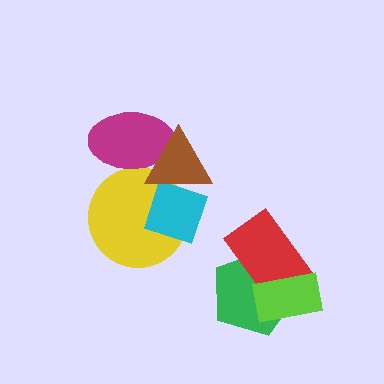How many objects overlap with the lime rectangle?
2 objects overlap with the lime rectangle.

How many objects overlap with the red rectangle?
2 objects overlap with the red rectangle.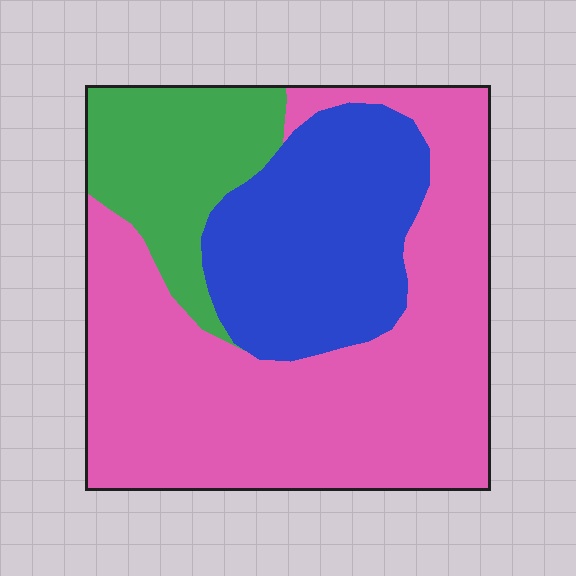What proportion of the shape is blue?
Blue takes up about one quarter (1/4) of the shape.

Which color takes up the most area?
Pink, at roughly 55%.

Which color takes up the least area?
Green, at roughly 15%.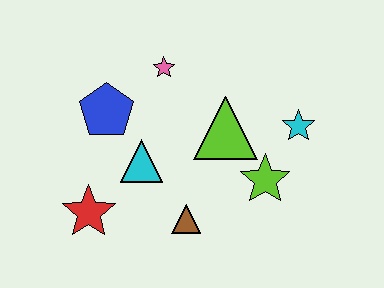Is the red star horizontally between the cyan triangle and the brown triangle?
No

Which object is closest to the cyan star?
The lime star is closest to the cyan star.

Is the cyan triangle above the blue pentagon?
No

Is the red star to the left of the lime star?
Yes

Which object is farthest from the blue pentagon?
The cyan star is farthest from the blue pentagon.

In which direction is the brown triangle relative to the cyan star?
The brown triangle is to the left of the cyan star.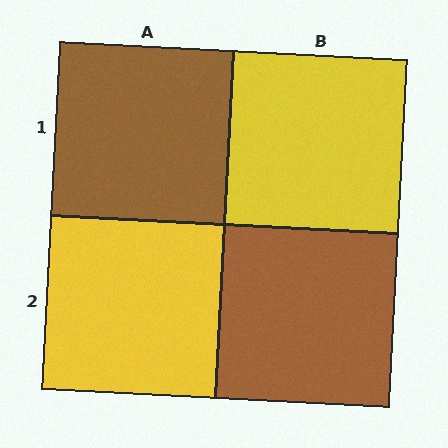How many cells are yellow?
2 cells are yellow.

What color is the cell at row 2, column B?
Brown.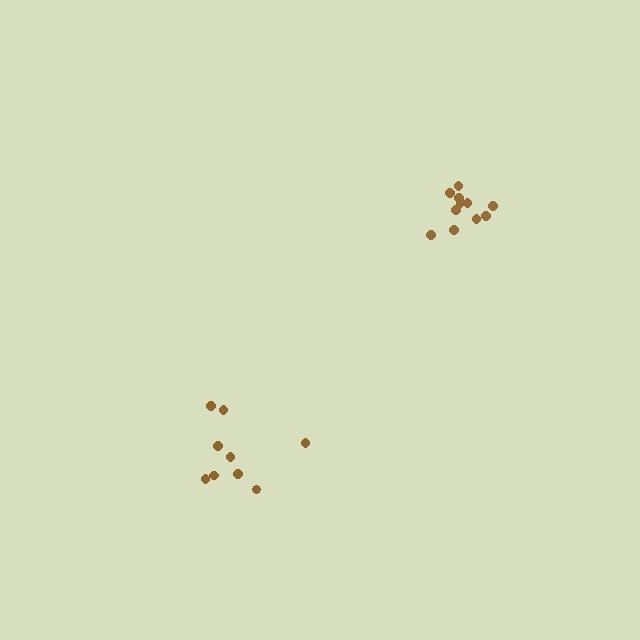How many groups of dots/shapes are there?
There are 2 groups.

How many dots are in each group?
Group 1: 11 dots, Group 2: 9 dots (20 total).